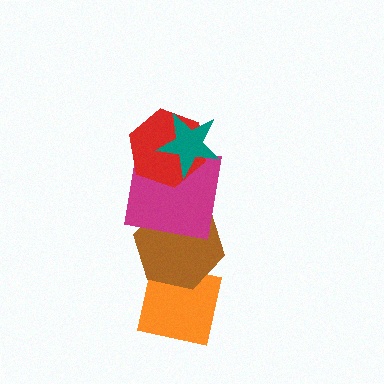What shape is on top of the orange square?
The brown hexagon is on top of the orange square.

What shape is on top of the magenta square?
The red hexagon is on top of the magenta square.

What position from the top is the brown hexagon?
The brown hexagon is 4th from the top.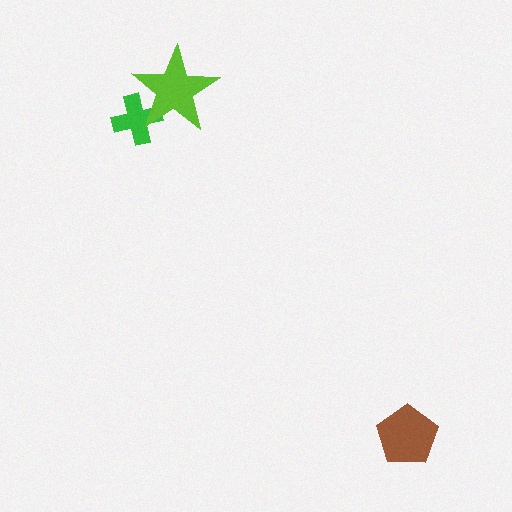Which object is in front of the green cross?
The lime star is in front of the green cross.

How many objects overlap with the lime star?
1 object overlaps with the lime star.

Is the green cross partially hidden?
Yes, it is partially covered by another shape.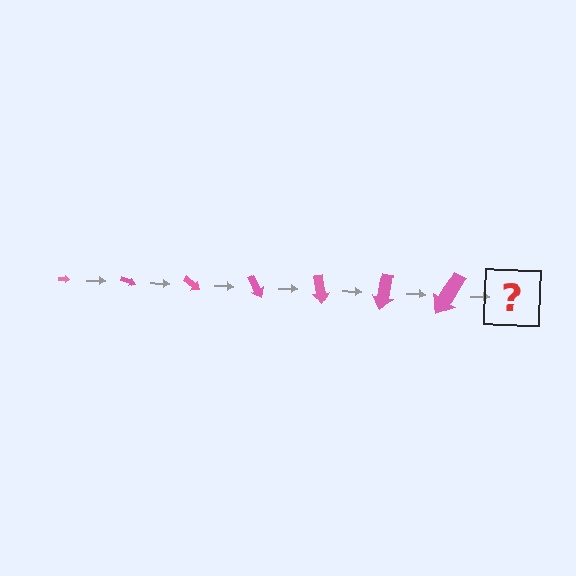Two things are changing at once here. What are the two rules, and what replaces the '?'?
The two rules are that the arrow grows larger each step and it rotates 20 degrees each step. The '?' should be an arrow, larger than the previous one and rotated 140 degrees from the start.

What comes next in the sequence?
The next element should be an arrow, larger than the previous one and rotated 140 degrees from the start.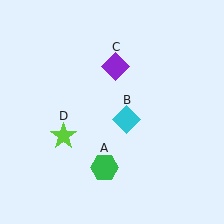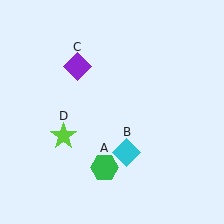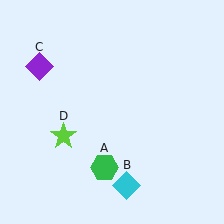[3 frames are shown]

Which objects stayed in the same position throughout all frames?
Green hexagon (object A) and lime star (object D) remained stationary.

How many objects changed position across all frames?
2 objects changed position: cyan diamond (object B), purple diamond (object C).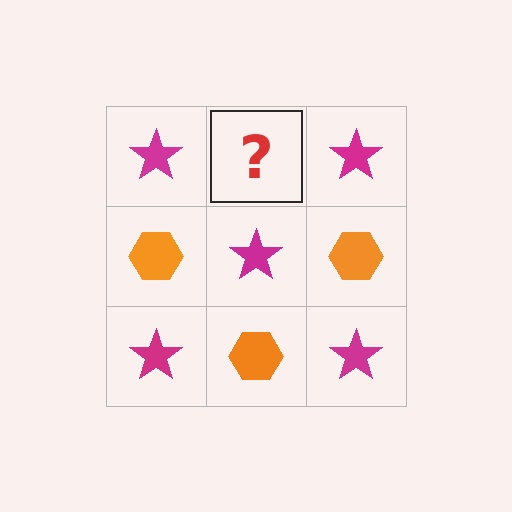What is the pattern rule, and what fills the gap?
The rule is that it alternates magenta star and orange hexagon in a checkerboard pattern. The gap should be filled with an orange hexagon.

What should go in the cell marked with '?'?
The missing cell should contain an orange hexagon.